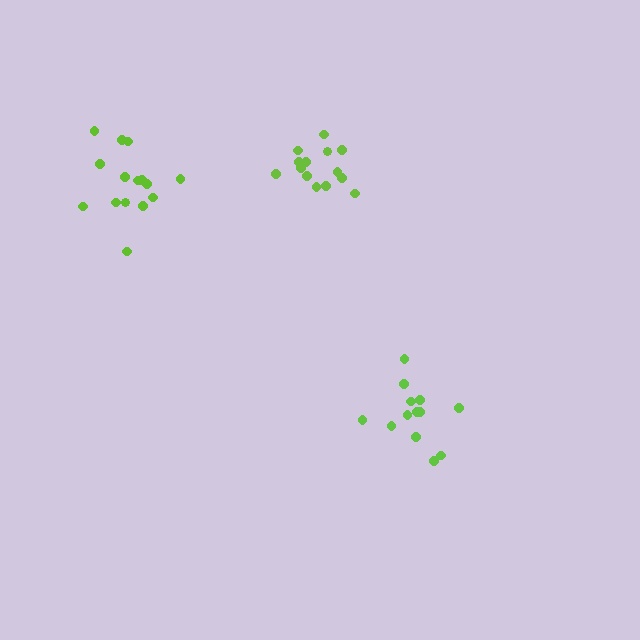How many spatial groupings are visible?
There are 3 spatial groupings.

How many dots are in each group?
Group 1: 13 dots, Group 2: 15 dots, Group 3: 14 dots (42 total).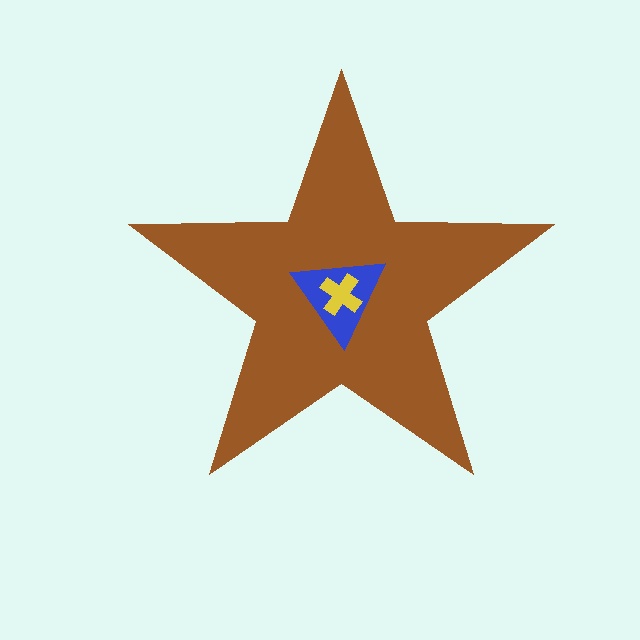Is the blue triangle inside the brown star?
Yes.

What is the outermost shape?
The brown star.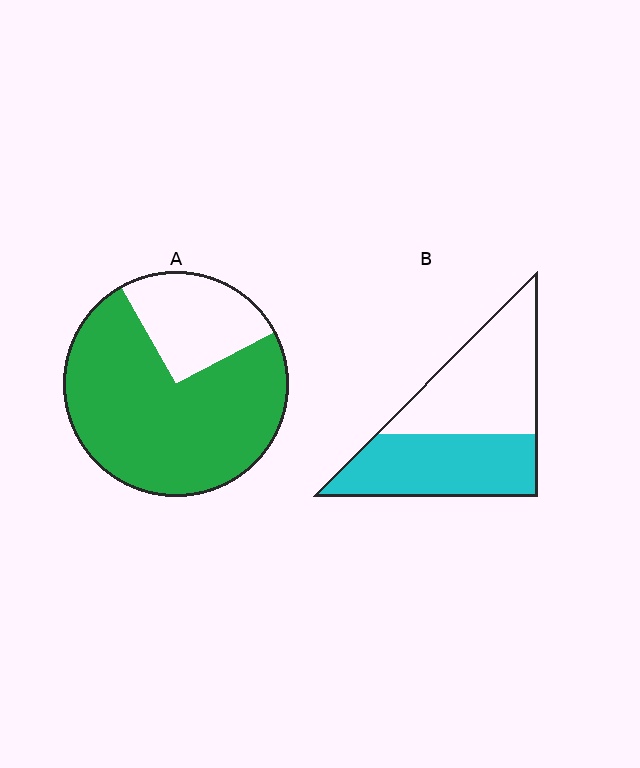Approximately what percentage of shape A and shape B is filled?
A is approximately 75% and B is approximately 50%.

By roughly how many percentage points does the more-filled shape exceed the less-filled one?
By roughly 25 percentage points (A over B).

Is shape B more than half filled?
Roughly half.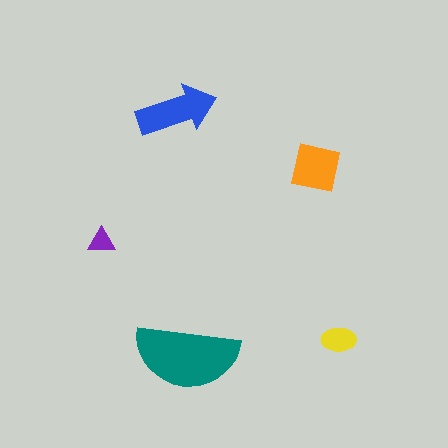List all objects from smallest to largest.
The purple triangle, the yellow ellipse, the orange square, the blue arrow, the teal semicircle.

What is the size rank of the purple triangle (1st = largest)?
5th.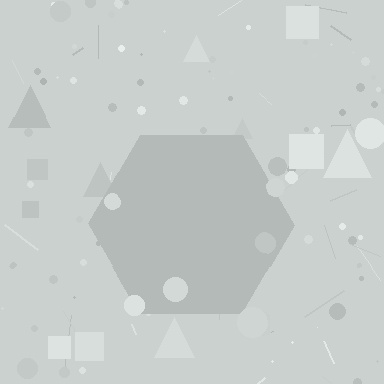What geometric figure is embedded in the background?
A hexagon is embedded in the background.